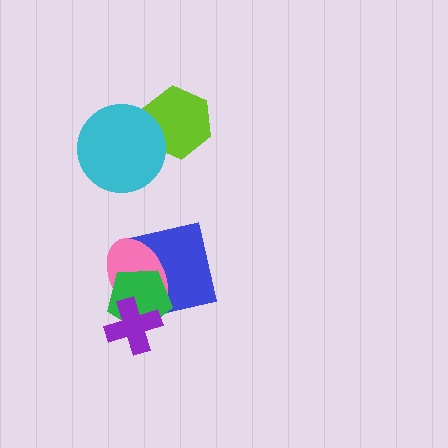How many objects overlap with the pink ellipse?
3 objects overlap with the pink ellipse.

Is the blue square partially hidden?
Yes, it is partially covered by another shape.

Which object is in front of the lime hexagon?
The cyan circle is in front of the lime hexagon.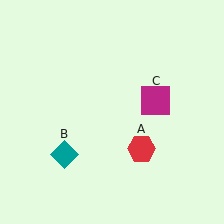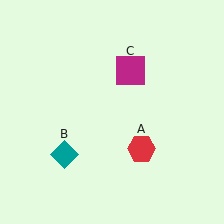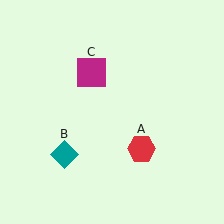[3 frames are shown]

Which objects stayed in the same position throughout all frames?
Red hexagon (object A) and teal diamond (object B) remained stationary.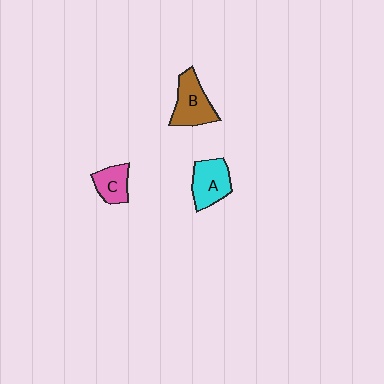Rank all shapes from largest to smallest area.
From largest to smallest: B (brown), A (cyan), C (pink).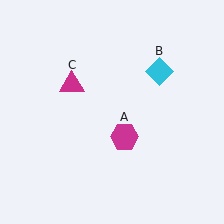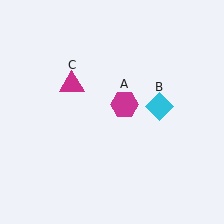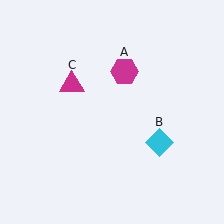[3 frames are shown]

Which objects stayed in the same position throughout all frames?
Magenta triangle (object C) remained stationary.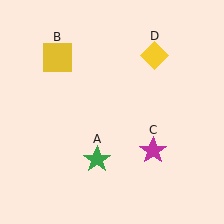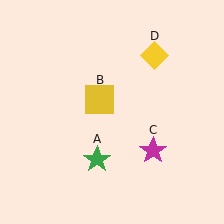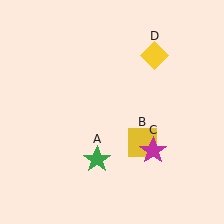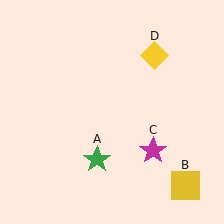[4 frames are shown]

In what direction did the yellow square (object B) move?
The yellow square (object B) moved down and to the right.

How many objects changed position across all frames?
1 object changed position: yellow square (object B).